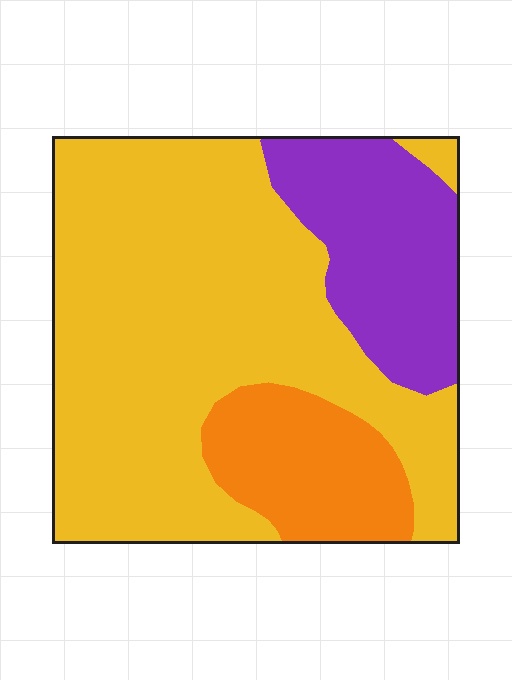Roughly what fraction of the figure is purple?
Purple takes up about one fifth (1/5) of the figure.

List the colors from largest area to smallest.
From largest to smallest: yellow, purple, orange.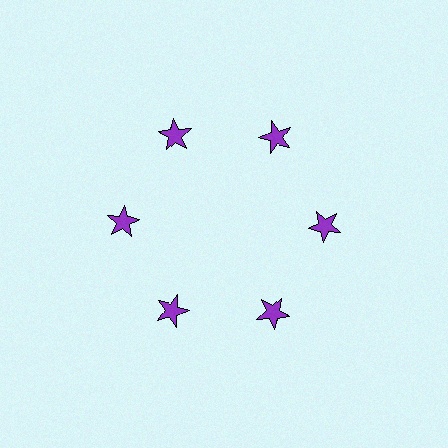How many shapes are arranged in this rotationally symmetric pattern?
There are 6 shapes, arranged in 6 groups of 1.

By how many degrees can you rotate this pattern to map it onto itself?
The pattern maps onto itself every 60 degrees of rotation.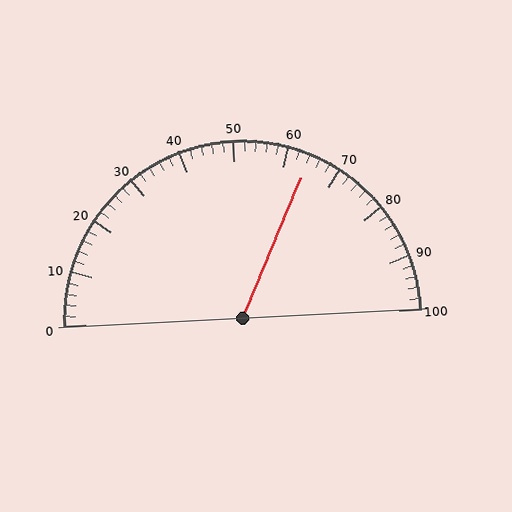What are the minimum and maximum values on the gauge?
The gauge ranges from 0 to 100.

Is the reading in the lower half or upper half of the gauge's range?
The reading is in the upper half of the range (0 to 100).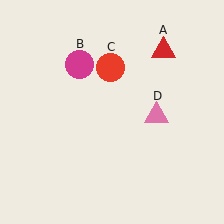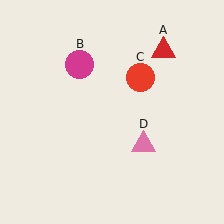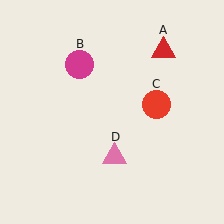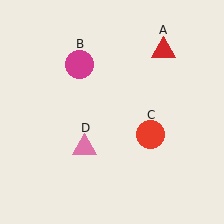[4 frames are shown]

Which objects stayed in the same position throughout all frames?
Red triangle (object A) and magenta circle (object B) remained stationary.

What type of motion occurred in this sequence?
The red circle (object C), pink triangle (object D) rotated clockwise around the center of the scene.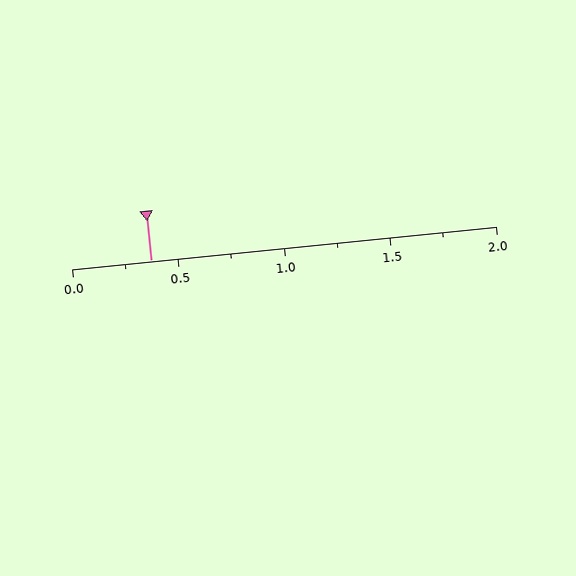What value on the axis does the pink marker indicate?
The marker indicates approximately 0.38.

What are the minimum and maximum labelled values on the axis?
The axis runs from 0.0 to 2.0.